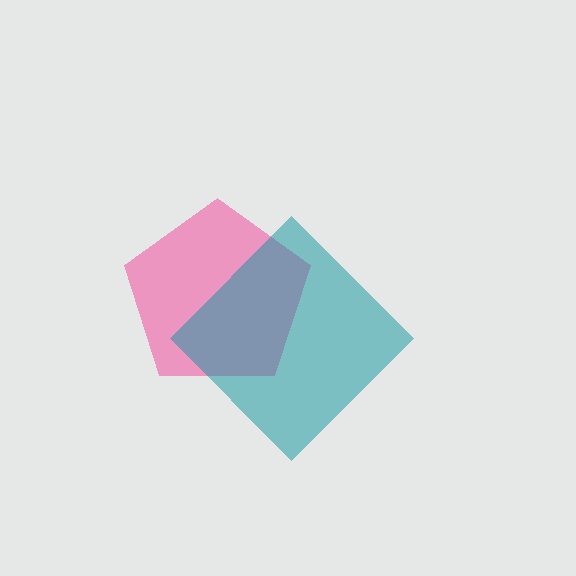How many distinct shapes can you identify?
There are 2 distinct shapes: a pink pentagon, a teal diamond.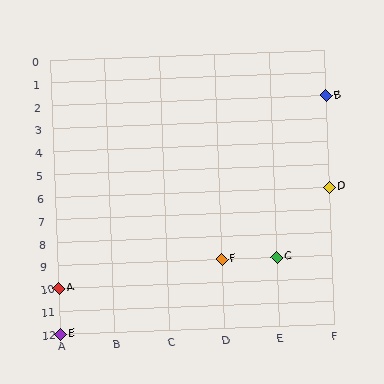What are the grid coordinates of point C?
Point C is at grid coordinates (E, 9).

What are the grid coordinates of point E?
Point E is at grid coordinates (A, 12).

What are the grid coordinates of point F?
Point F is at grid coordinates (D, 9).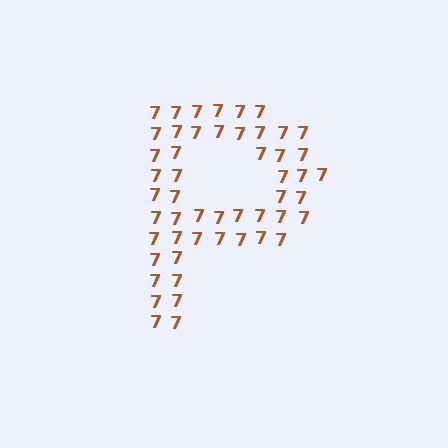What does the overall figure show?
The overall figure shows the letter P.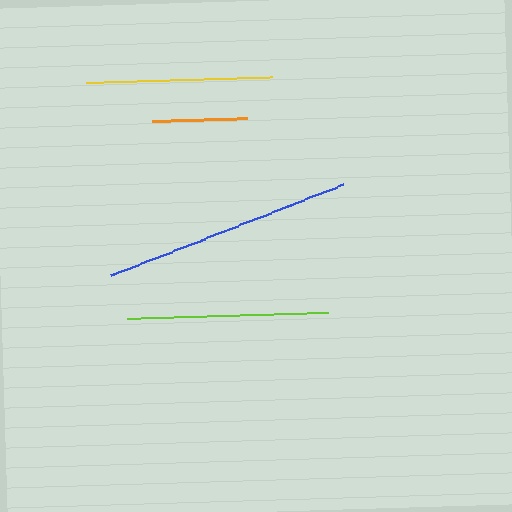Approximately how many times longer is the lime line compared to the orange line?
The lime line is approximately 2.1 times the length of the orange line.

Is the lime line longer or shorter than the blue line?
The blue line is longer than the lime line.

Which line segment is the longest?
The blue line is the longest at approximately 249 pixels.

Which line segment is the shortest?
The orange line is the shortest at approximately 95 pixels.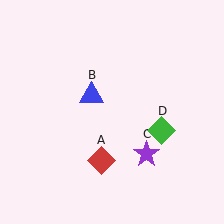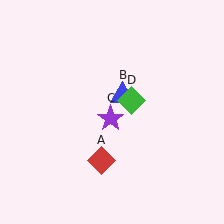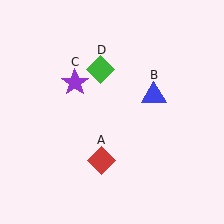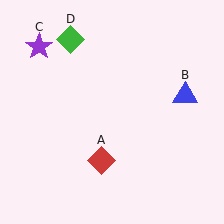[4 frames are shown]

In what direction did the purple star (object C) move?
The purple star (object C) moved up and to the left.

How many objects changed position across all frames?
3 objects changed position: blue triangle (object B), purple star (object C), green diamond (object D).